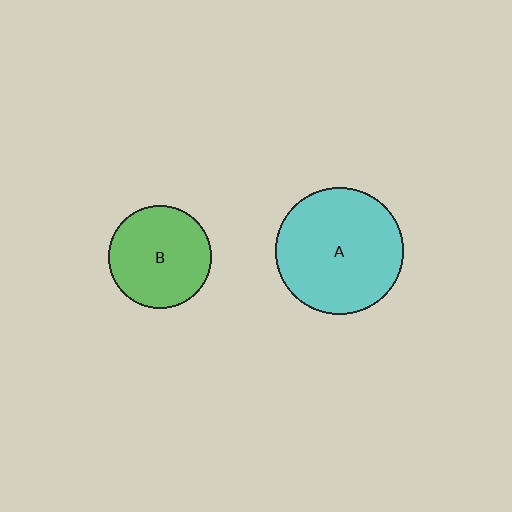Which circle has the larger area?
Circle A (cyan).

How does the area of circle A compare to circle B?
Approximately 1.5 times.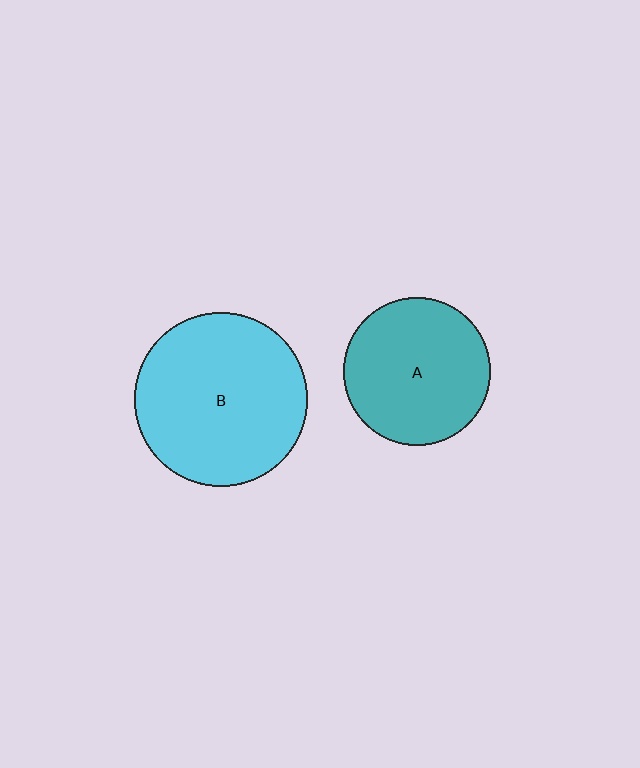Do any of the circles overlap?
No, none of the circles overlap.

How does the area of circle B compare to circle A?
Approximately 1.4 times.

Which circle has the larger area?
Circle B (cyan).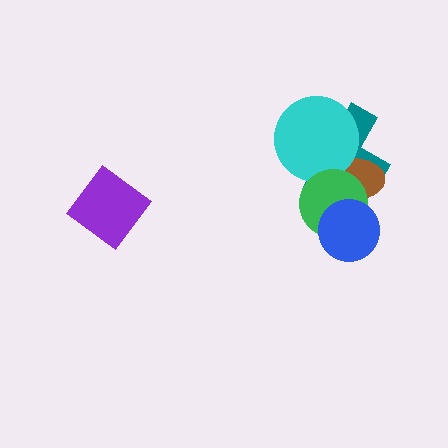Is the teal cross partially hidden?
Yes, it is partially covered by another shape.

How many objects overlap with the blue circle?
2 objects overlap with the blue circle.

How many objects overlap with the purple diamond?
0 objects overlap with the purple diamond.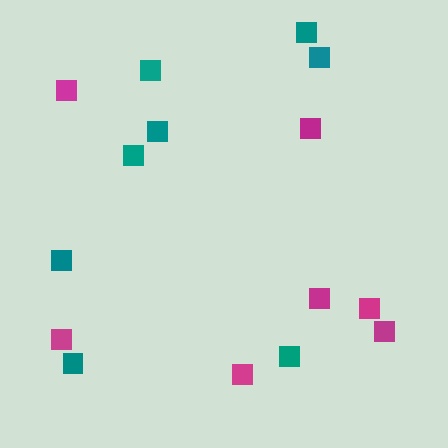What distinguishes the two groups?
There are 2 groups: one group of magenta squares (7) and one group of teal squares (8).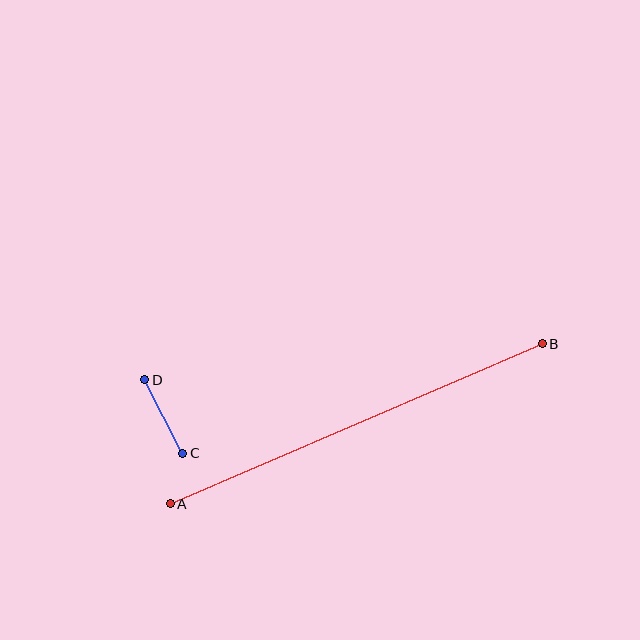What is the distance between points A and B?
The distance is approximately 405 pixels.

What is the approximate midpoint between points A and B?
The midpoint is at approximately (356, 424) pixels.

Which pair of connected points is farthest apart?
Points A and B are farthest apart.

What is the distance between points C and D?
The distance is approximately 83 pixels.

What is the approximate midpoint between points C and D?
The midpoint is at approximately (164, 417) pixels.